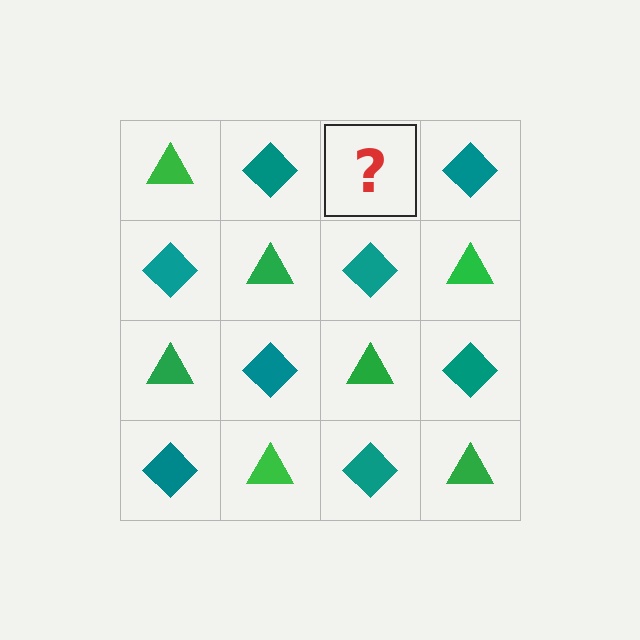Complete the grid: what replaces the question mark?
The question mark should be replaced with a green triangle.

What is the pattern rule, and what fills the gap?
The rule is that it alternates green triangle and teal diamond in a checkerboard pattern. The gap should be filled with a green triangle.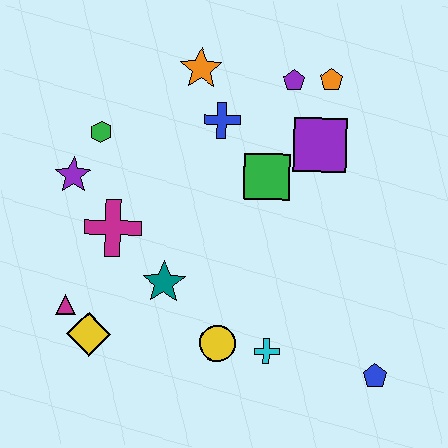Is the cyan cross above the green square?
No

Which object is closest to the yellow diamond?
The magenta triangle is closest to the yellow diamond.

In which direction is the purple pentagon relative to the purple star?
The purple pentagon is to the right of the purple star.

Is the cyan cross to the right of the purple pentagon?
No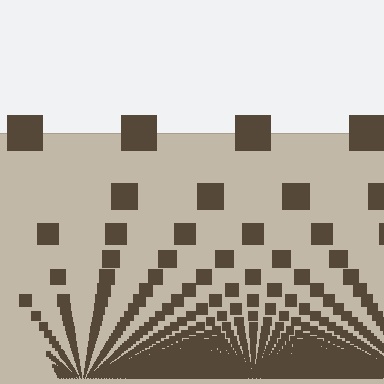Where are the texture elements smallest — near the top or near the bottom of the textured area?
Near the bottom.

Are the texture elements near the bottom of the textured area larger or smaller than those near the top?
Smaller. The gradient is inverted — elements near the bottom are smaller and denser.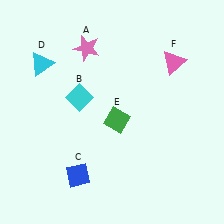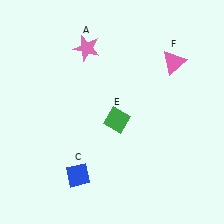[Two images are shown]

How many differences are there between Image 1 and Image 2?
There are 2 differences between the two images.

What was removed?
The cyan diamond (B), the cyan triangle (D) were removed in Image 2.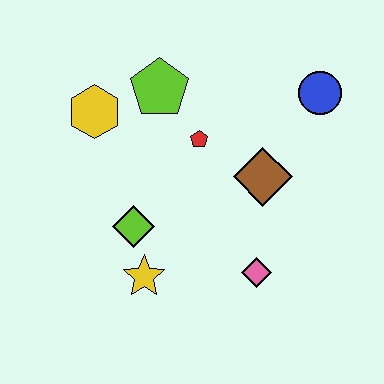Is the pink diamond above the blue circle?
No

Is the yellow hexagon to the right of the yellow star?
No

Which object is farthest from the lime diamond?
The blue circle is farthest from the lime diamond.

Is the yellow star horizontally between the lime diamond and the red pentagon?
Yes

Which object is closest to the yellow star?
The lime diamond is closest to the yellow star.